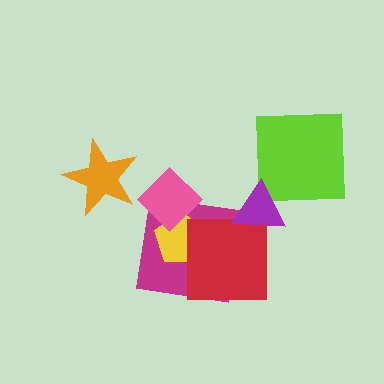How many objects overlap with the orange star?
0 objects overlap with the orange star.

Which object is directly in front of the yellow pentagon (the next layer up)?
The red square is directly in front of the yellow pentagon.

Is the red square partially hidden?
Yes, it is partially covered by another shape.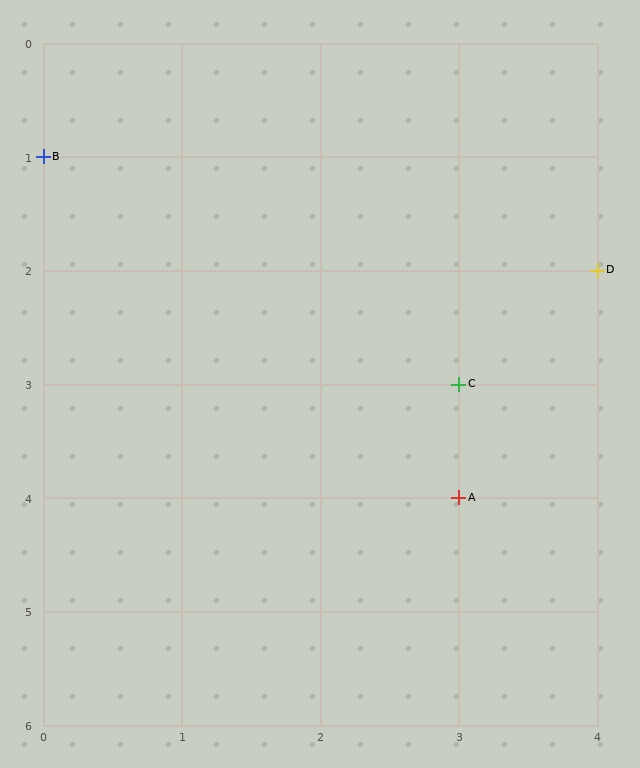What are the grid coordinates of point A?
Point A is at grid coordinates (3, 4).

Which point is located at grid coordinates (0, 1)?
Point B is at (0, 1).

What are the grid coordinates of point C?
Point C is at grid coordinates (3, 3).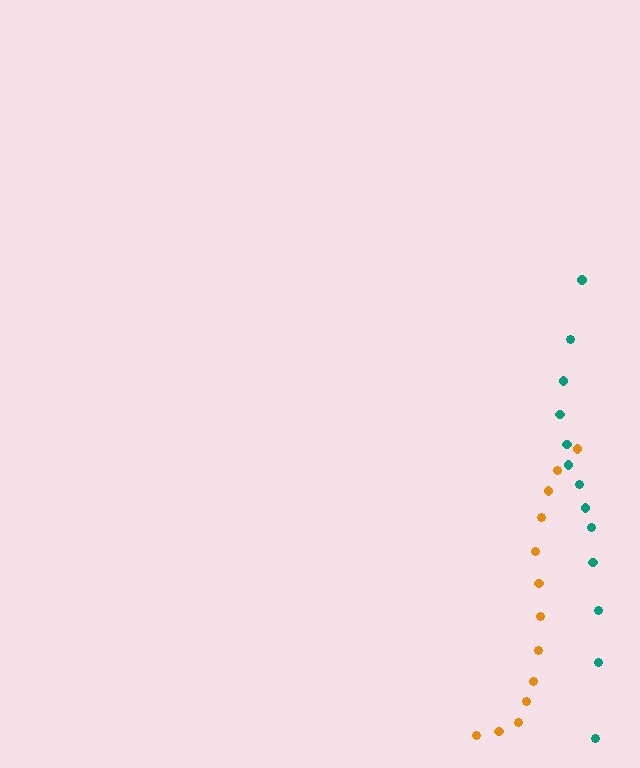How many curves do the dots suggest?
There are 2 distinct paths.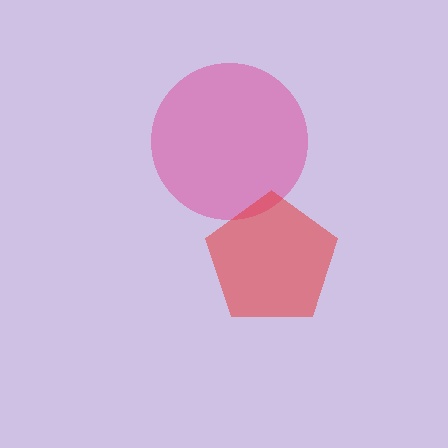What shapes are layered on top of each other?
The layered shapes are: a pink circle, a red pentagon.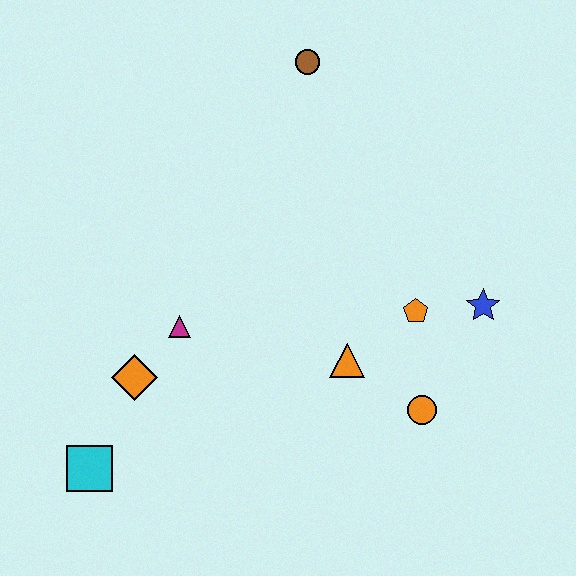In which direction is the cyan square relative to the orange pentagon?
The cyan square is to the left of the orange pentagon.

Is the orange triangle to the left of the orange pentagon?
Yes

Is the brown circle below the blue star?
No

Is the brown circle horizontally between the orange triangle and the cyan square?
Yes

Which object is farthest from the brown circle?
The cyan square is farthest from the brown circle.